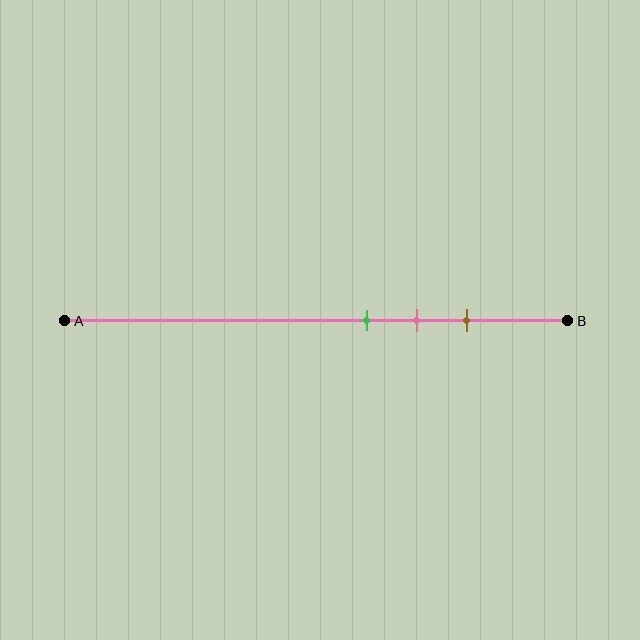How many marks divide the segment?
There are 3 marks dividing the segment.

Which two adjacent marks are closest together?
The green and pink marks are the closest adjacent pair.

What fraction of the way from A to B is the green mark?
The green mark is approximately 60% (0.6) of the way from A to B.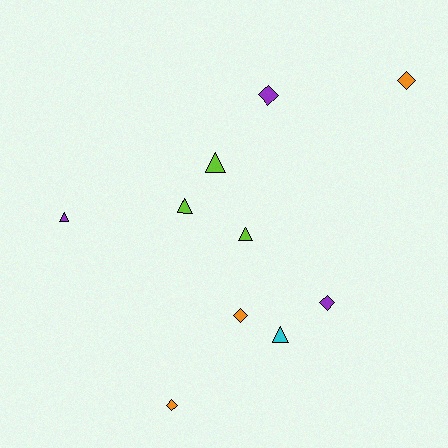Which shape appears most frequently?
Diamond, with 5 objects.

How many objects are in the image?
There are 10 objects.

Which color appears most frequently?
Lime, with 3 objects.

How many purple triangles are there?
There is 1 purple triangle.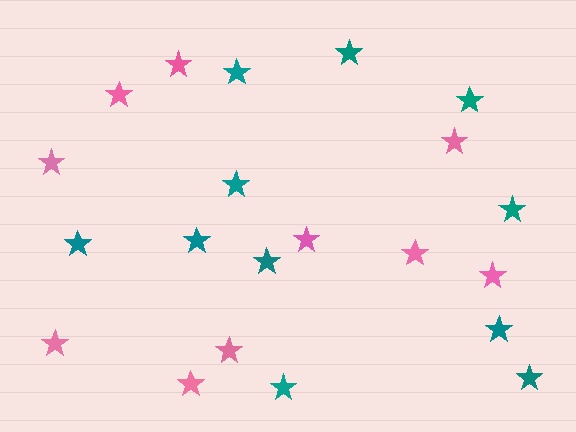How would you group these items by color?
There are 2 groups: one group of teal stars (11) and one group of pink stars (10).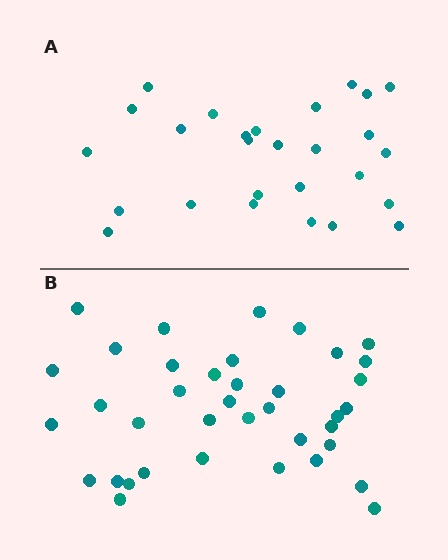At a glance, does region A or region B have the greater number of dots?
Region B (the bottom region) has more dots.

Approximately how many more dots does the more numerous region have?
Region B has roughly 12 or so more dots than region A.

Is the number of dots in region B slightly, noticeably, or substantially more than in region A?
Region B has noticeably more, but not dramatically so. The ratio is roughly 1.4 to 1.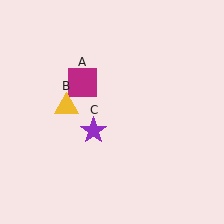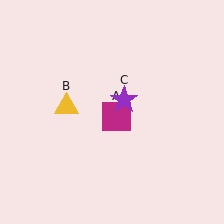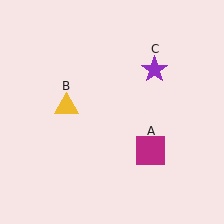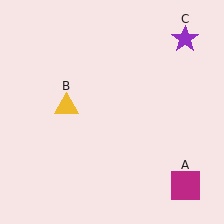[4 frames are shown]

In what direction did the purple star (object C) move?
The purple star (object C) moved up and to the right.